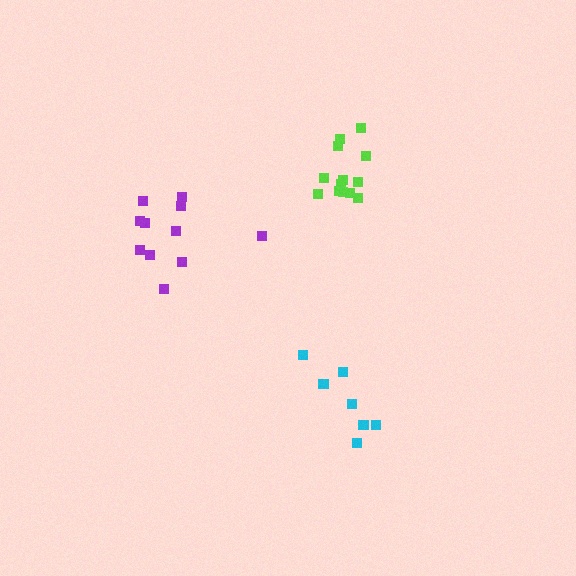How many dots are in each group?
Group 1: 13 dots, Group 2: 11 dots, Group 3: 8 dots (32 total).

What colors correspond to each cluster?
The clusters are colored: lime, purple, cyan.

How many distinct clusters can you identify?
There are 3 distinct clusters.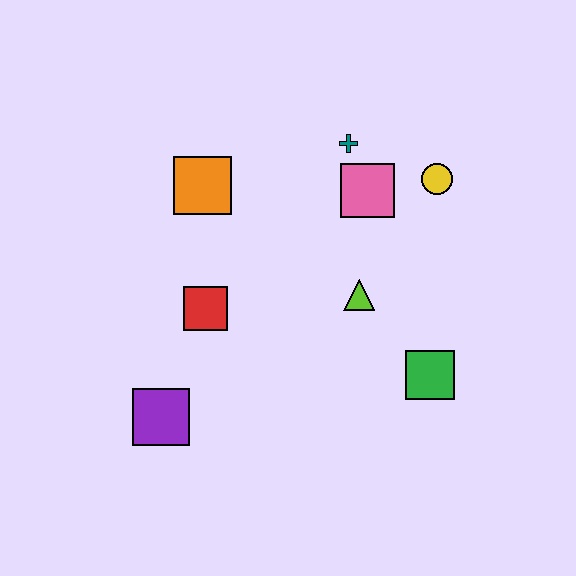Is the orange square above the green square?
Yes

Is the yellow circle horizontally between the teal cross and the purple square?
No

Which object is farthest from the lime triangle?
The purple square is farthest from the lime triangle.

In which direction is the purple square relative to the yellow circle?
The purple square is to the left of the yellow circle.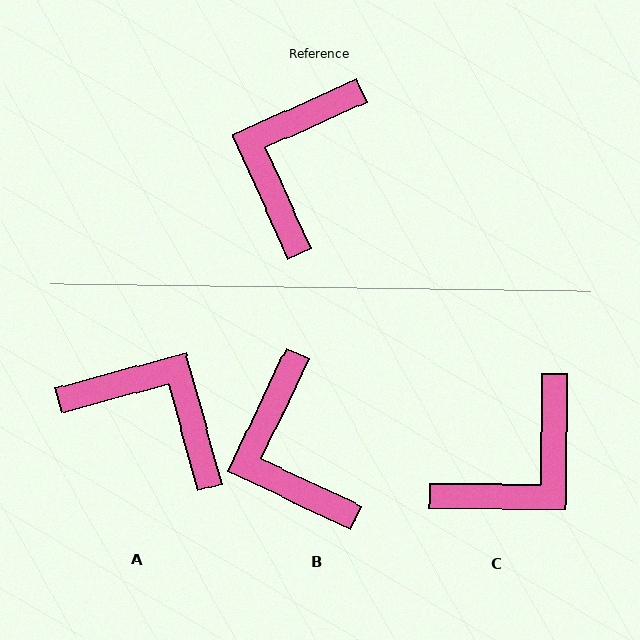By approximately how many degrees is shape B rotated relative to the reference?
Approximately 40 degrees counter-clockwise.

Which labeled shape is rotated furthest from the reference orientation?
C, about 155 degrees away.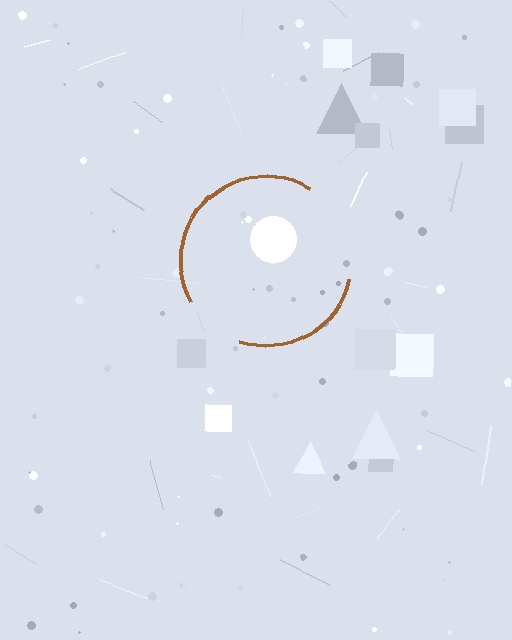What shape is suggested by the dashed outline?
The dashed outline suggests a circle.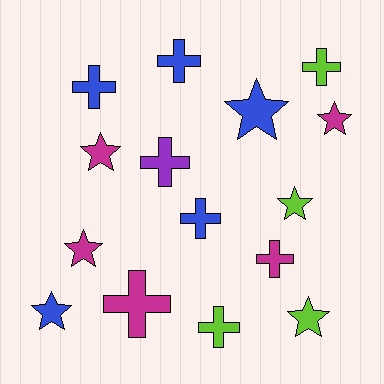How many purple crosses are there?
There is 1 purple cross.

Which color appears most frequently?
Blue, with 5 objects.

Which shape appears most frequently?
Cross, with 8 objects.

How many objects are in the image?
There are 15 objects.